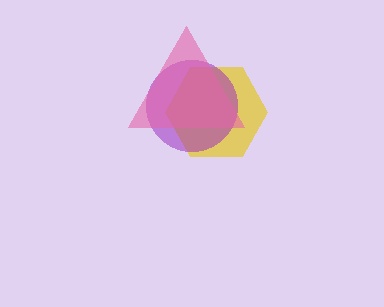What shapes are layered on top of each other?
The layered shapes are: a yellow hexagon, a purple circle, a pink triangle.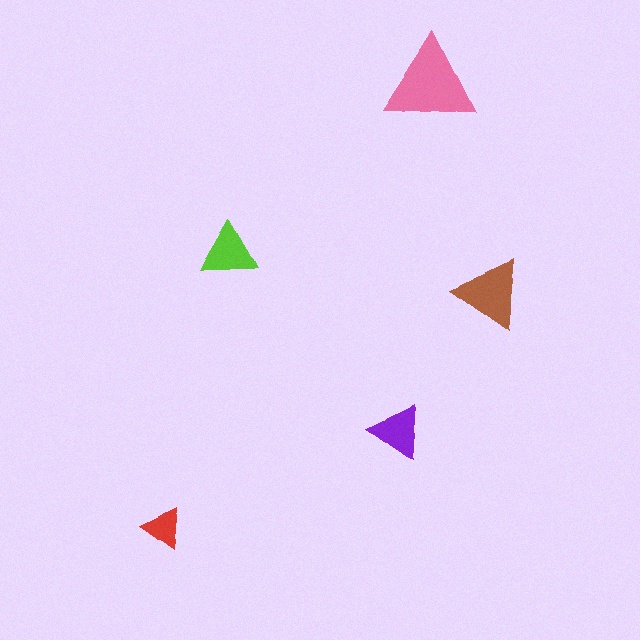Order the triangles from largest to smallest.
the pink one, the brown one, the lime one, the purple one, the red one.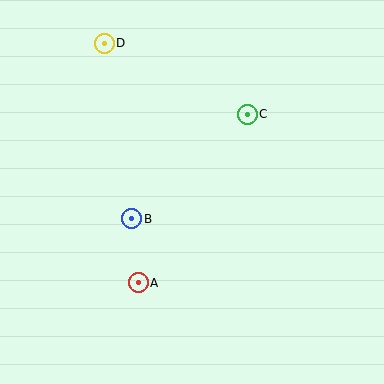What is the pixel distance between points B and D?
The distance between B and D is 177 pixels.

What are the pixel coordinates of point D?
Point D is at (104, 43).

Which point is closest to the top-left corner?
Point D is closest to the top-left corner.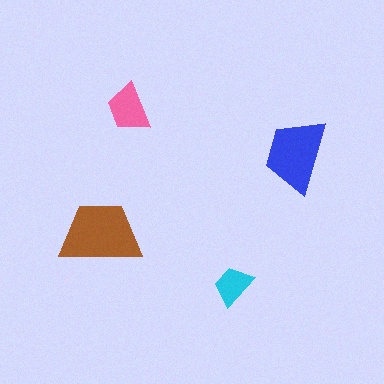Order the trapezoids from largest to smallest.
the brown one, the blue one, the pink one, the cyan one.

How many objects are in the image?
There are 4 objects in the image.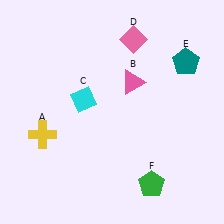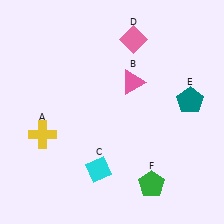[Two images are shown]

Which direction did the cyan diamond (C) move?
The cyan diamond (C) moved down.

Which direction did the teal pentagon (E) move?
The teal pentagon (E) moved down.